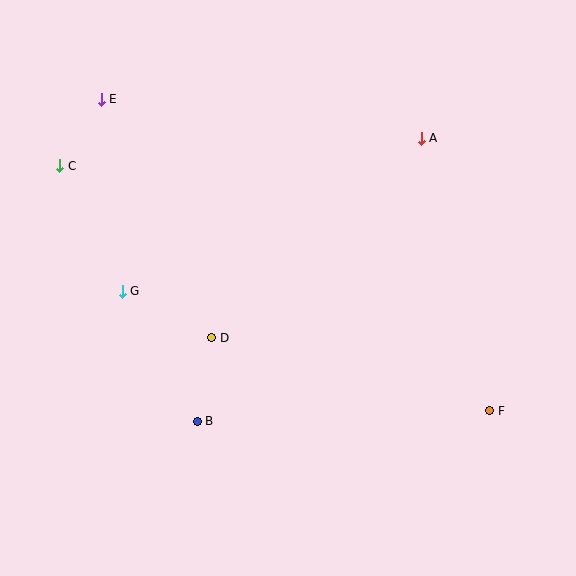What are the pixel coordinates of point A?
Point A is at (421, 138).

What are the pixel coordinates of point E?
Point E is at (101, 99).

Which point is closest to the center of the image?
Point D at (212, 338) is closest to the center.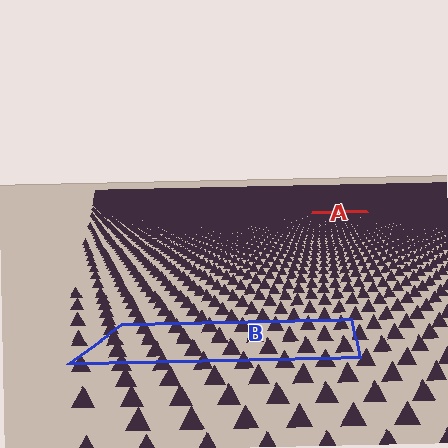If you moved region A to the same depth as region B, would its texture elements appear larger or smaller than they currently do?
They would appear larger. At a closer depth, the same texture elements are projected at a bigger on-screen size.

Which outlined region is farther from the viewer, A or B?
Region A is farther from the viewer — the texture elements inside it appear smaller and more densely packed.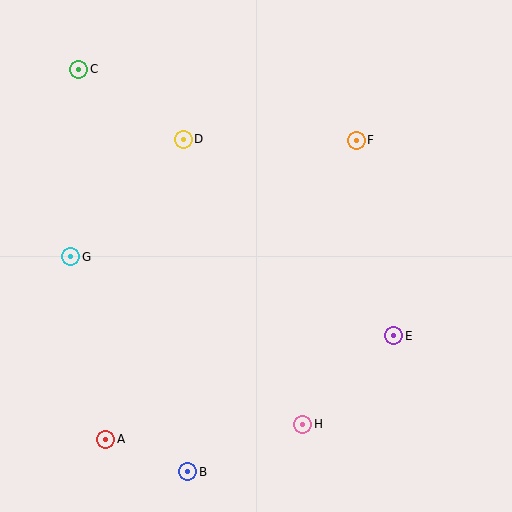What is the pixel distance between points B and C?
The distance between B and C is 417 pixels.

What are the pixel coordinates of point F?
Point F is at (356, 140).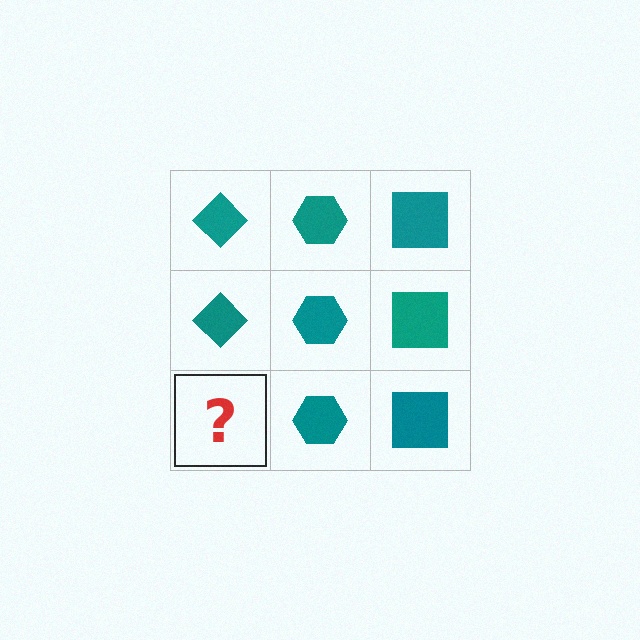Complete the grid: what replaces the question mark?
The question mark should be replaced with a teal diamond.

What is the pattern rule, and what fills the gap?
The rule is that each column has a consistent shape. The gap should be filled with a teal diamond.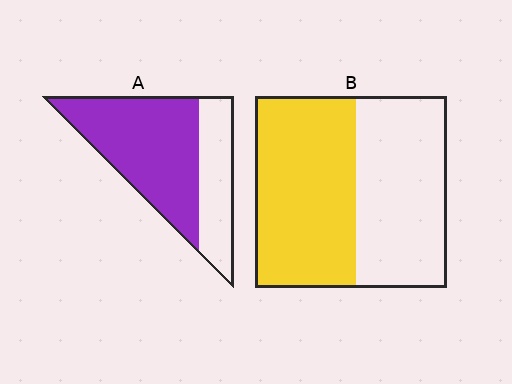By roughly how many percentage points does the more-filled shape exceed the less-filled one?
By roughly 15 percentage points (A over B).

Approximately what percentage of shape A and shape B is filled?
A is approximately 65% and B is approximately 55%.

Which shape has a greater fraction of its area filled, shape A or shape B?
Shape A.